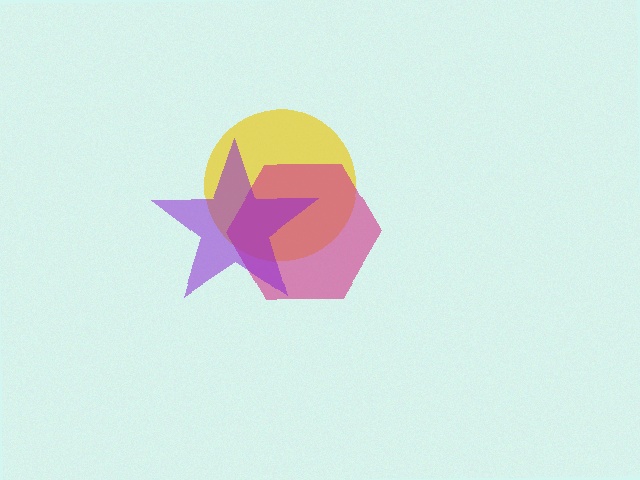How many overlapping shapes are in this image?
There are 3 overlapping shapes in the image.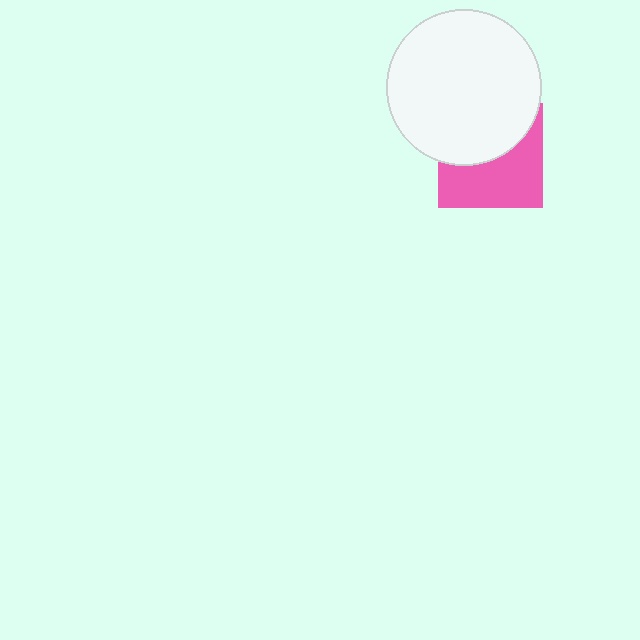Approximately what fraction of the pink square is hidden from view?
Roughly 47% of the pink square is hidden behind the white circle.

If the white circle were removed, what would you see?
You would see the complete pink square.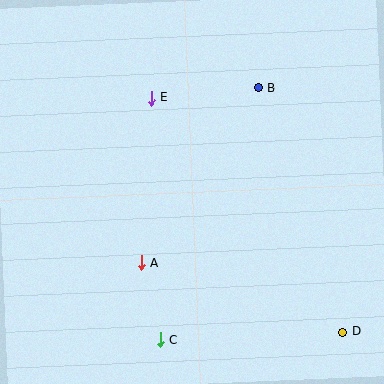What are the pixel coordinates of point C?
Point C is at (160, 340).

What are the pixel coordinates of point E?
Point E is at (151, 98).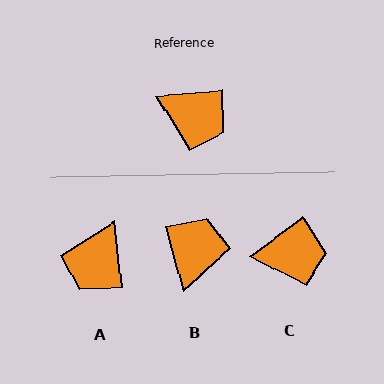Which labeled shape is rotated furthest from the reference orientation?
B, about 100 degrees away.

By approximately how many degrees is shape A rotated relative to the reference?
Approximately 88 degrees clockwise.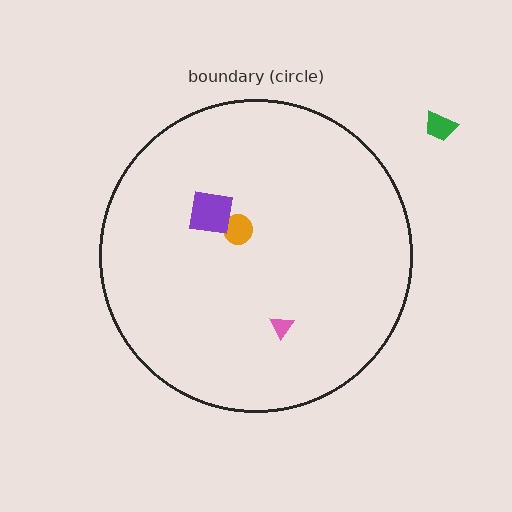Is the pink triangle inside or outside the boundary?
Inside.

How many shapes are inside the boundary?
3 inside, 1 outside.